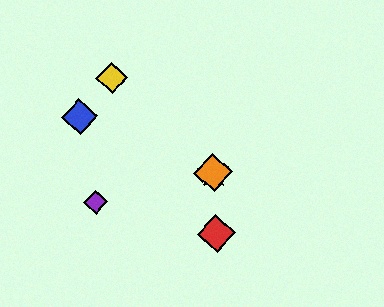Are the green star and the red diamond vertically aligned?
Yes, both are at x≈213.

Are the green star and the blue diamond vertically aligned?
No, the green star is at x≈213 and the blue diamond is at x≈79.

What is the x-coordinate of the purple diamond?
The purple diamond is at x≈96.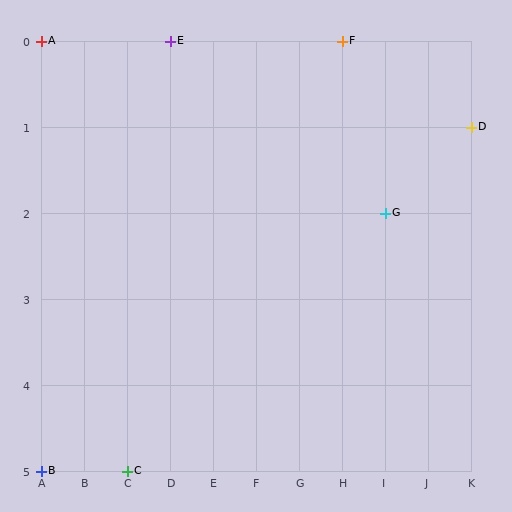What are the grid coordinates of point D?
Point D is at grid coordinates (K, 1).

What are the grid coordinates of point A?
Point A is at grid coordinates (A, 0).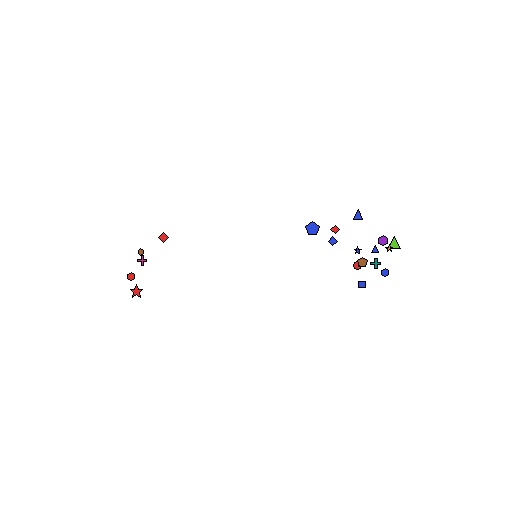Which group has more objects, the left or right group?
The right group.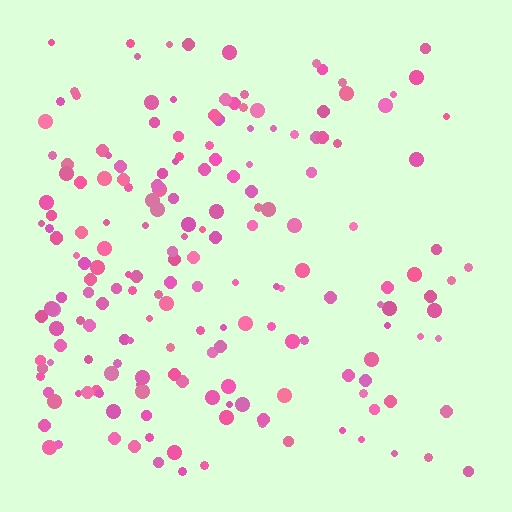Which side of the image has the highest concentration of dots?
The left.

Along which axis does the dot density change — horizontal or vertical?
Horizontal.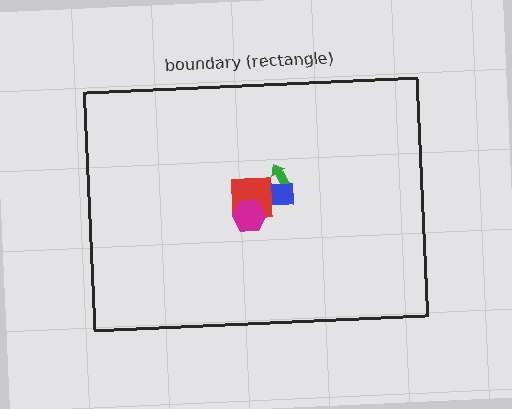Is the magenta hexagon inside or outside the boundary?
Inside.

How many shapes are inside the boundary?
4 inside, 0 outside.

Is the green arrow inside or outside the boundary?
Inside.